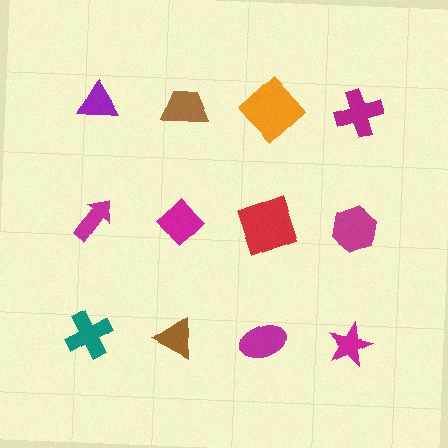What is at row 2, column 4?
A magenta hexagon.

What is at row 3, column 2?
A brown triangle.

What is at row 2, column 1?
A magenta arrow.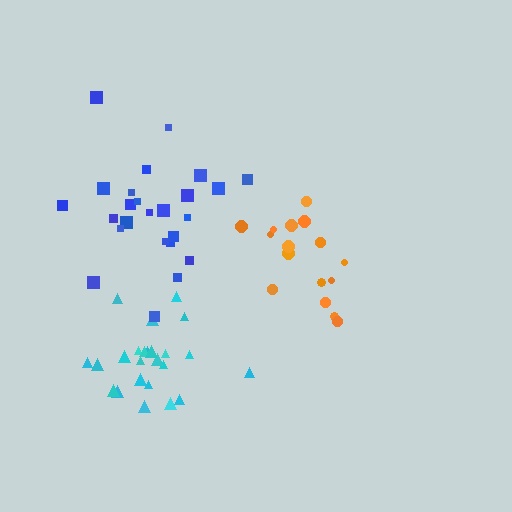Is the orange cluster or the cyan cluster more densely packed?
Cyan.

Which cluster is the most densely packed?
Cyan.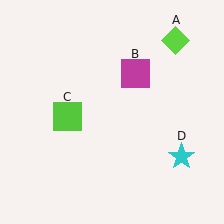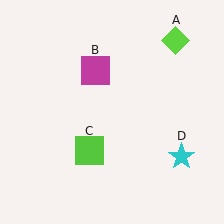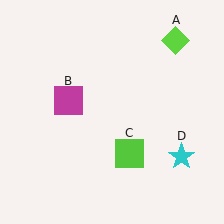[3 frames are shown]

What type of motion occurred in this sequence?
The magenta square (object B), lime square (object C) rotated counterclockwise around the center of the scene.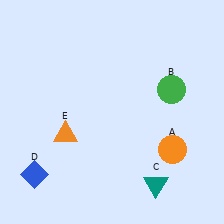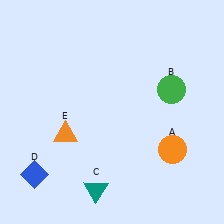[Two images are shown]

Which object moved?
The teal triangle (C) moved left.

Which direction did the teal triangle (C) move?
The teal triangle (C) moved left.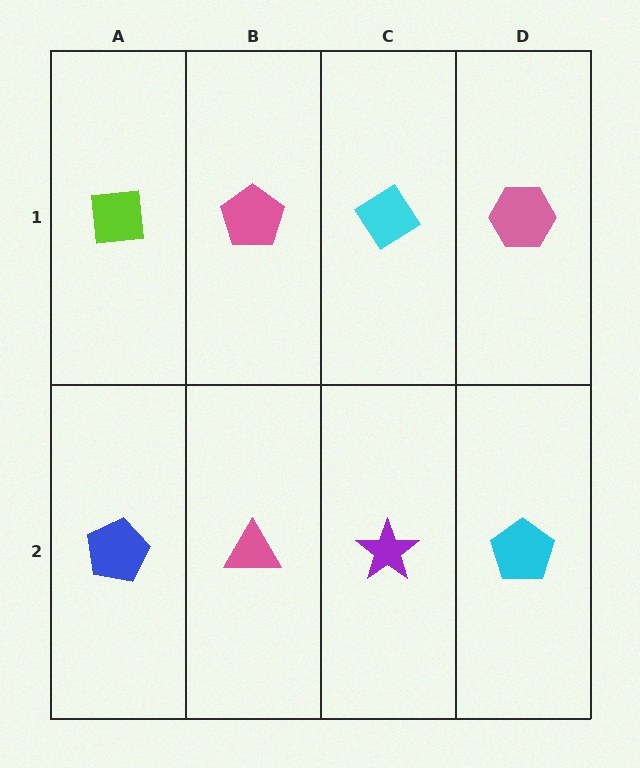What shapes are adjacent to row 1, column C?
A purple star (row 2, column C), a pink pentagon (row 1, column B), a pink hexagon (row 1, column D).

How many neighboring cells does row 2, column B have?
3.